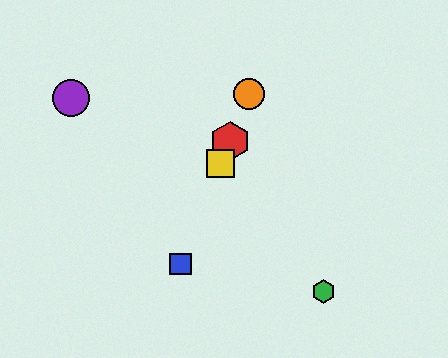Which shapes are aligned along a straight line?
The red hexagon, the blue square, the yellow square, the orange circle are aligned along a straight line.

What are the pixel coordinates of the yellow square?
The yellow square is at (221, 164).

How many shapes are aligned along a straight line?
4 shapes (the red hexagon, the blue square, the yellow square, the orange circle) are aligned along a straight line.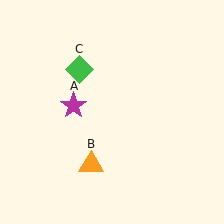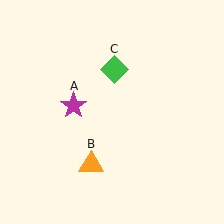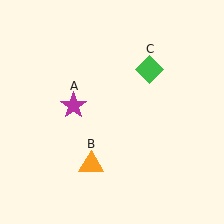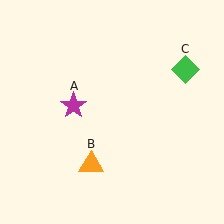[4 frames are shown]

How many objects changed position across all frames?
1 object changed position: green diamond (object C).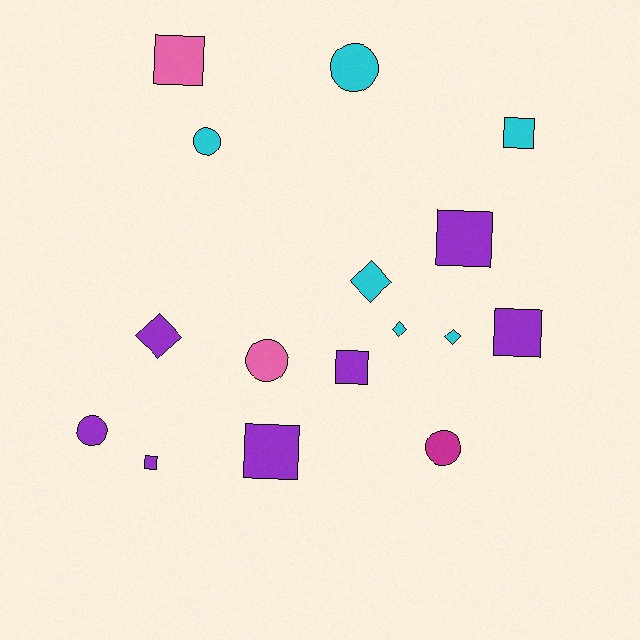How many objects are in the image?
There are 16 objects.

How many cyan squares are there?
There is 1 cyan square.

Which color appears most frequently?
Purple, with 7 objects.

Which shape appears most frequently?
Square, with 7 objects.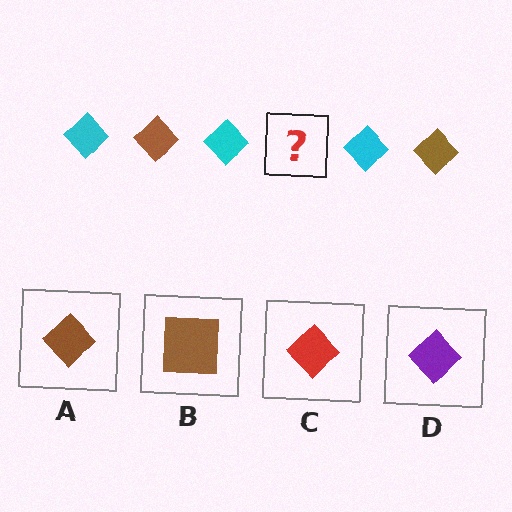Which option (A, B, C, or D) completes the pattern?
A.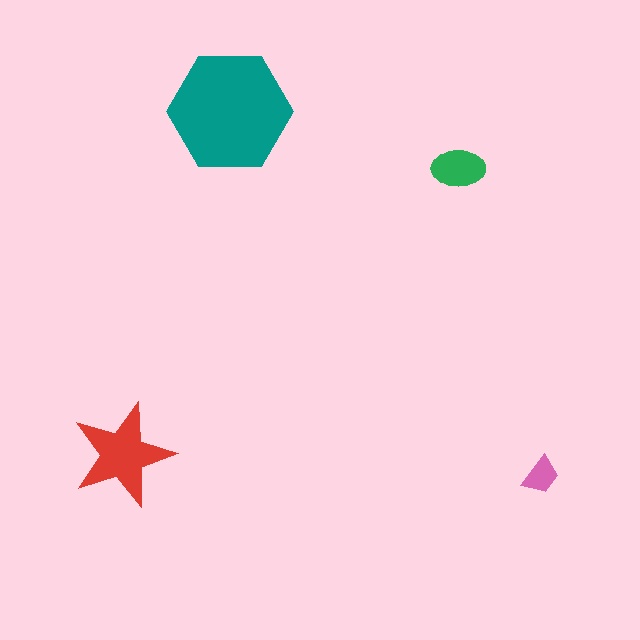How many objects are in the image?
There are 4 objects in the image.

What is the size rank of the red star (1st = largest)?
2nd.